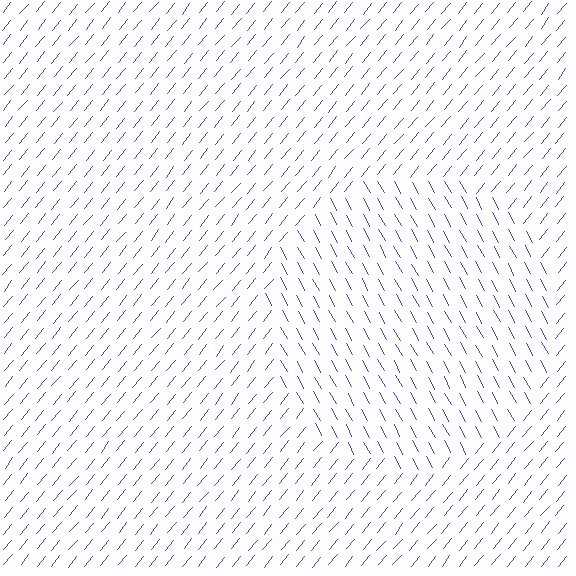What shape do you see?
I see a circle.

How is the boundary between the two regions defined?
The boundary is defined purely by a change in line orientation (approximately 68 degrees difference). All lines are the same color and thickness.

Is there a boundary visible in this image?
Yes, there is a texture boundary formed by a change in line orientation.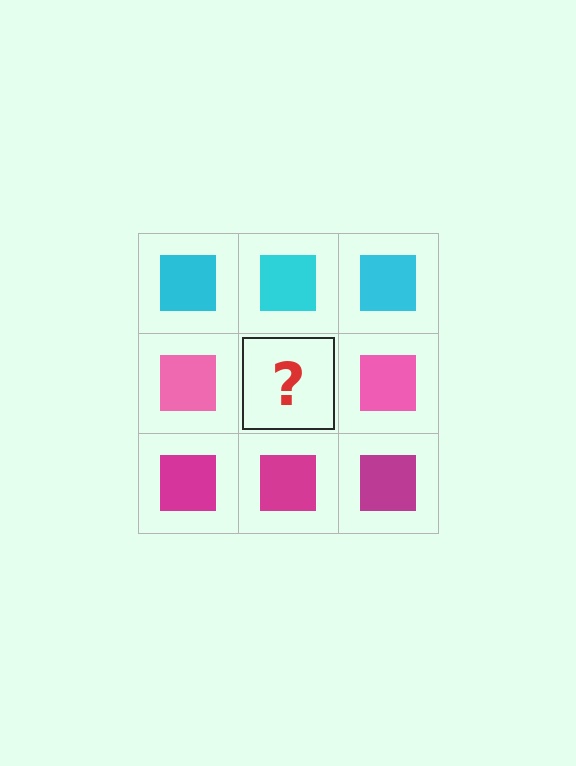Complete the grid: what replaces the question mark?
The question mark should be replaced with a pink square.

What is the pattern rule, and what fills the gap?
The rule is that each row has a consistent color. The gap should be filled with a pink square.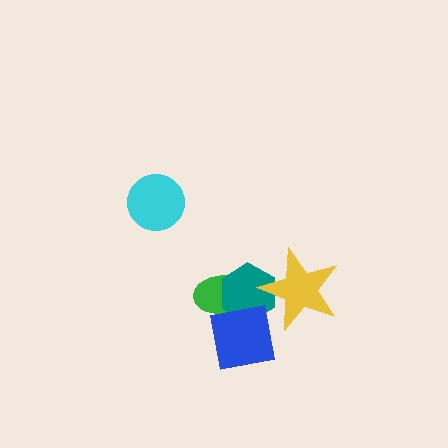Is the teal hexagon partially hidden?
Yes, it is partially covered by another shape.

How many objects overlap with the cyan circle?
0 objects overlap with the cyan circle.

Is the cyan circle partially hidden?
No, no other shape covers it.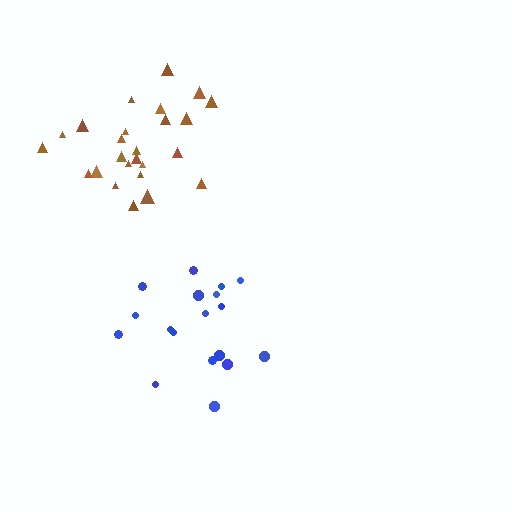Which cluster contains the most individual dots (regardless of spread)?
Brown (25).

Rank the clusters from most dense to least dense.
brown, blue.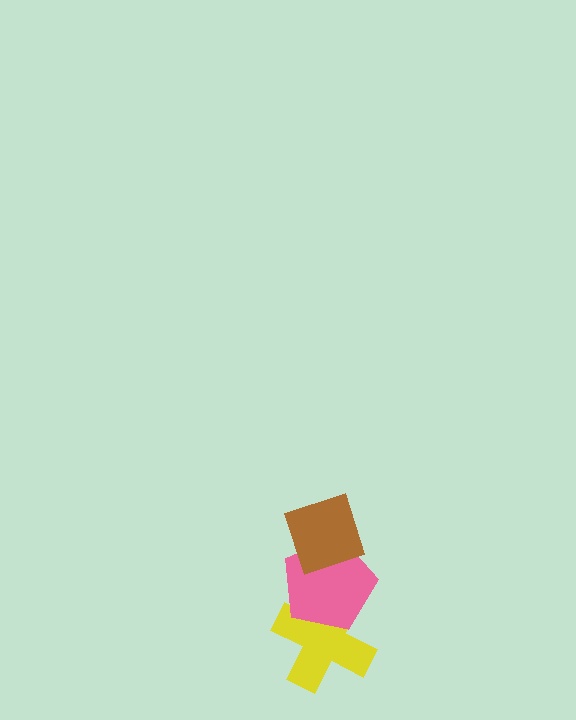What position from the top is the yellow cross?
The yellow cross is 3rd from the top.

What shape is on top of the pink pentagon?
The brown diamond is on top of the pink pentagon.